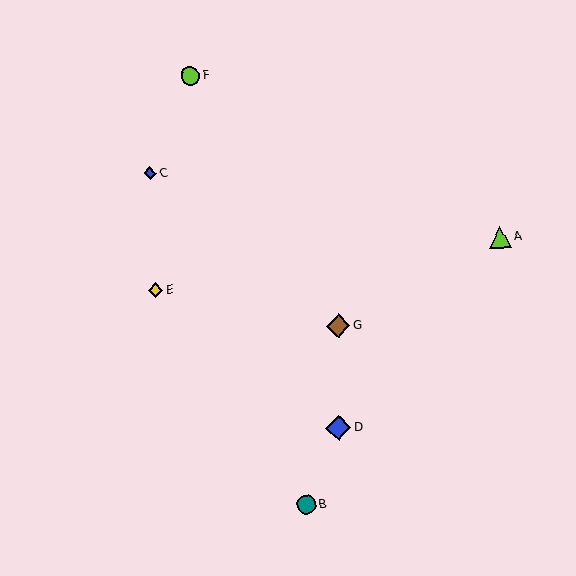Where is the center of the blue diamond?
The center of the blue diamond is at (339, 428).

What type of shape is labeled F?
Shape F is a lime circle.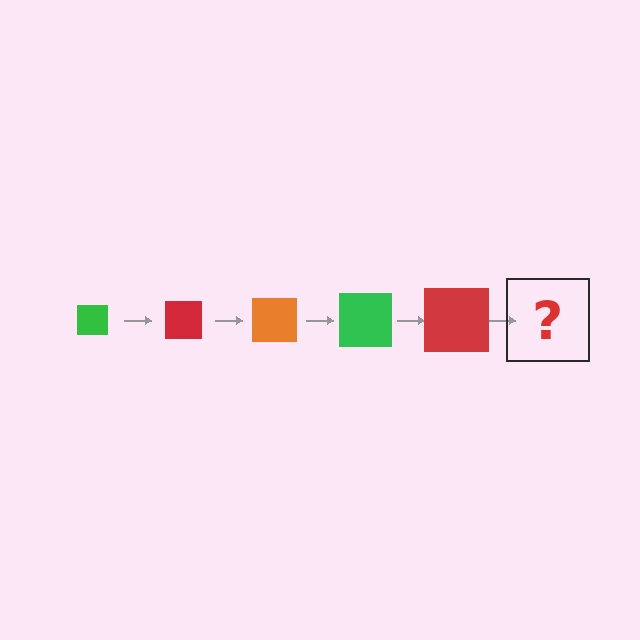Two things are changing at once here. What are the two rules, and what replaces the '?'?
The two rules are that the square grows larger each step and the color cycles through green, red, and orange. The '?' should be an orange square, larger than the previous one.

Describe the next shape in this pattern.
It should be an orange square, larger than the previous one.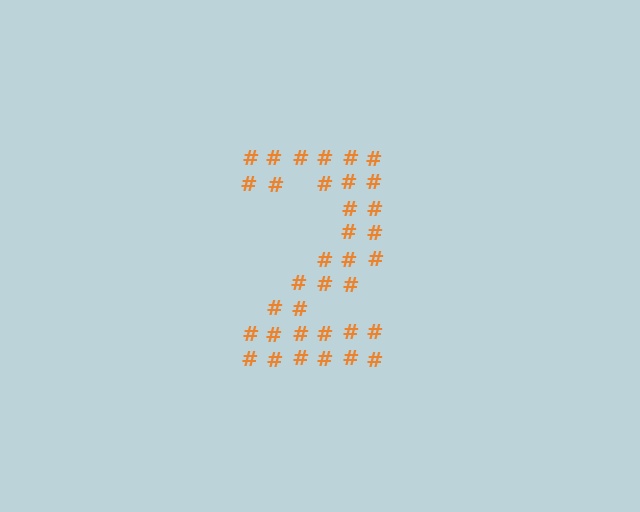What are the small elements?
The small elements are hash symbols.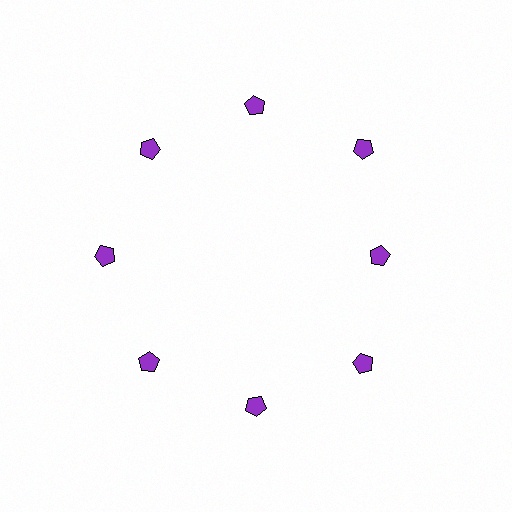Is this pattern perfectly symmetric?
No. The 8 purple pentagons are arranged in a ring, but one element near the 3 o'clock position is pulled inward toward the center, breaking the 8-fold rotational symmetry.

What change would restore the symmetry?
The symmetry would be restored by moving it outward, back onto the ring so that all 8 pentagons sit at equal angles and equal distance from the center.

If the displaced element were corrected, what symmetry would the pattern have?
It would have 8-fold rotational symmetry — the pattern would map onto itself every 45 degrees.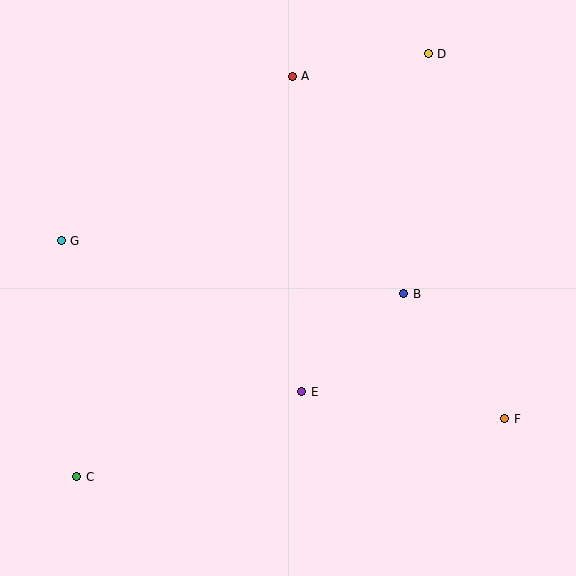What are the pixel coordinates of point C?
Point C is at (77, 477).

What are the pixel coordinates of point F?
Point F is at (505, 419).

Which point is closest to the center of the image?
Point E at (302, 392) is closest to the center.